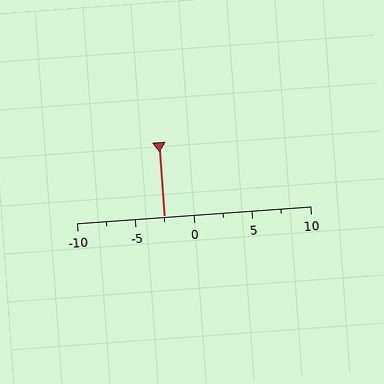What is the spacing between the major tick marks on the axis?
The major ticks are spaced 5 apart.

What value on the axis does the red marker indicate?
The marker indicates approximately -2.5.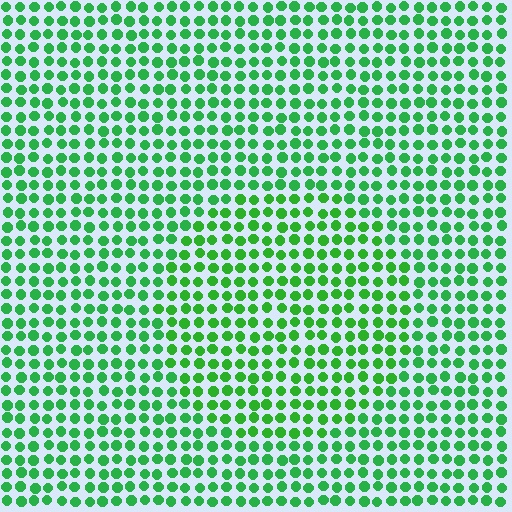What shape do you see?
I see a circle.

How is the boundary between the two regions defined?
The boundary is defined purely by a slight shift in hue (about 15 degrees). Spacing, size, and orientation are identical on both sides.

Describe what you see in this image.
The image is filled with small green elements in a uniform arrangement. A circle-shaped region is visible where the elements are tinted to a slightly different hue, forming a subtle color boundary.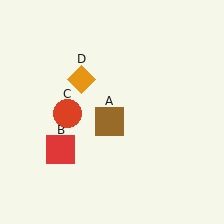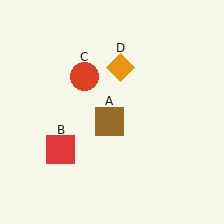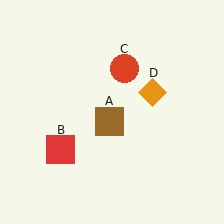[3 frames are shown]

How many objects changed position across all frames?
2 objects changed position: red circle (object C), orange diamond (object D).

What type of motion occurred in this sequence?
The red circle (object C), orange diamond (object D) rotated clockwise around the center of the scene.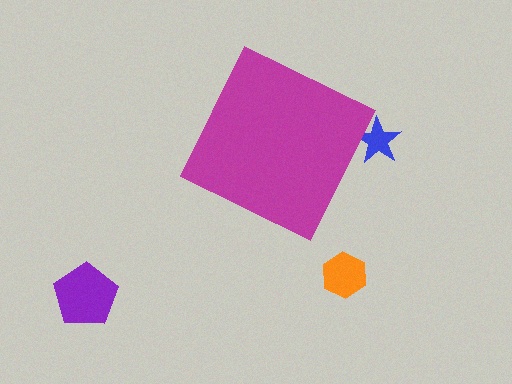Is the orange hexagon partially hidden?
No, the orange hexagon is fully visible.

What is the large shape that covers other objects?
A magenta diamond.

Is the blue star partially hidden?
Yes, the blue star is partially hidden behind the magenta diamond.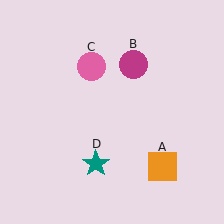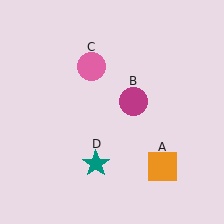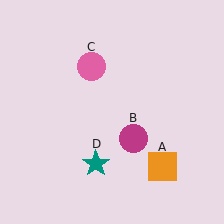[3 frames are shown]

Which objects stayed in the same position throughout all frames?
Orange square (object A) and pink circle (object C) and teal star (object D) remained stationary.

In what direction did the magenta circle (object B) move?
The magenta circle (object B) moved down.